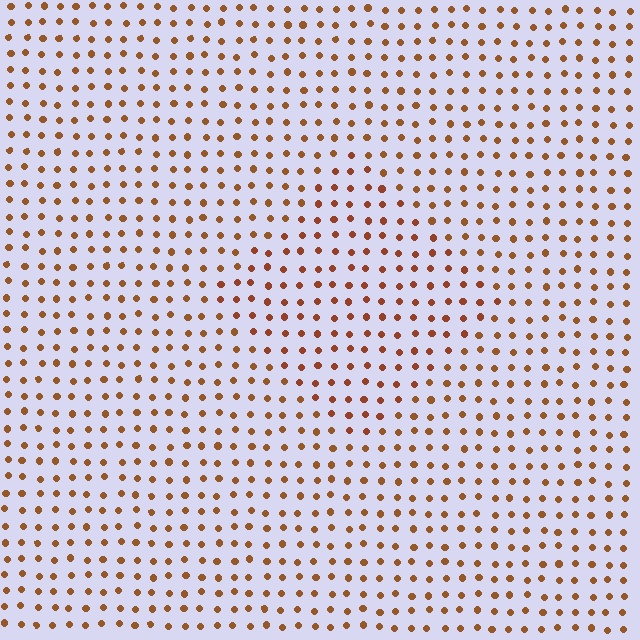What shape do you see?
I see a diamond.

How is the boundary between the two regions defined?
The boundary is defined purely by a slight shift in hue (about 13 degrees). Spacing, size, and orientation are identical on both sides.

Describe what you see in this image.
The image is filled with small brown elements in a uniform arrangement. A diamond-shaped region is visible where the elements are tinted to a slightly different hue, forming a subtle color boundary.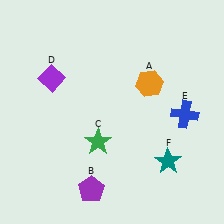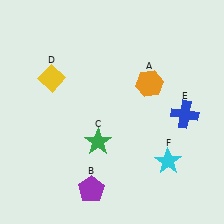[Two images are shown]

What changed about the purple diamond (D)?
In Image 1, D is purple. In Image 2, it changed to yellow.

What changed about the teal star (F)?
In Image 1, F is teal. In Image 2, it changed to cyan.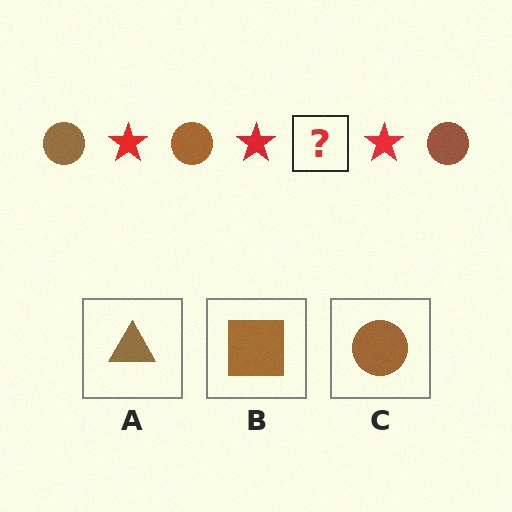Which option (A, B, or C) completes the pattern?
C.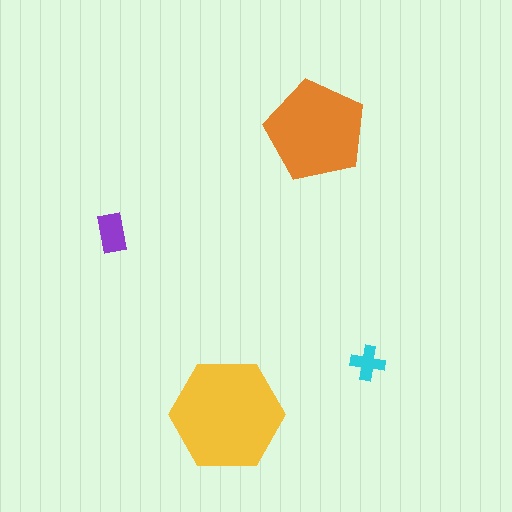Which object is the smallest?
The cyan cross.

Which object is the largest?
The yellow hexagon.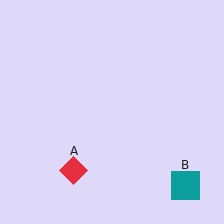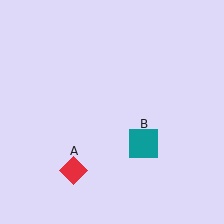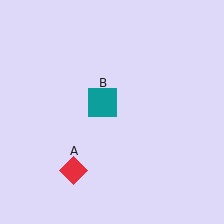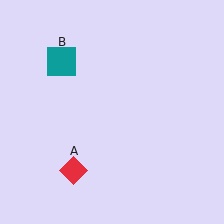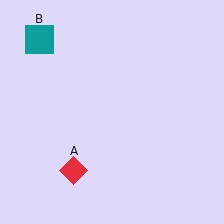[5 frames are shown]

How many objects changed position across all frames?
1 object changed position: teal square (object B).